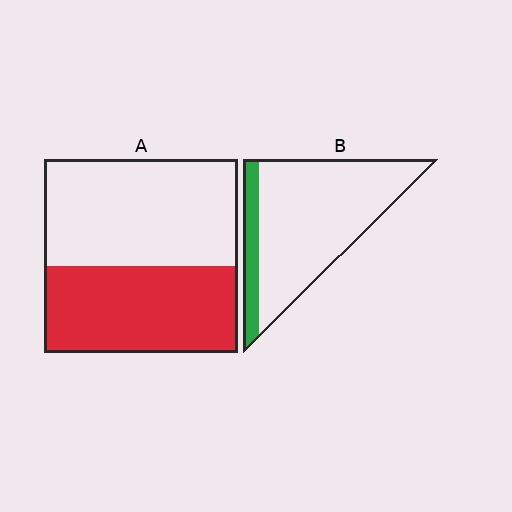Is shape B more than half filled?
No.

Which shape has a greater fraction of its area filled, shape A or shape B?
Shape A.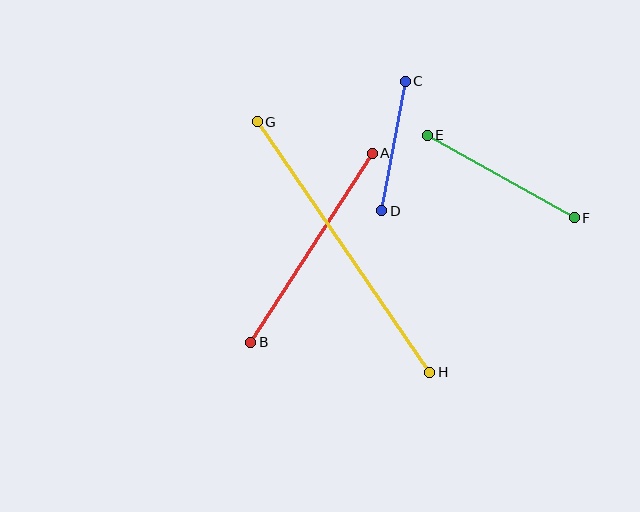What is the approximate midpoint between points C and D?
The midpoint is at approximately (394, 146) pixels.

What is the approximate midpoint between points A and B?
The midpoint is at approximately (312, 248) pixels.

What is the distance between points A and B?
The distance is approximately 225 pixels.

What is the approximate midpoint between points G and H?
The midpoint is at approximately (344, 247) pixels.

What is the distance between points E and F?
The distance is approximately 168 pixels.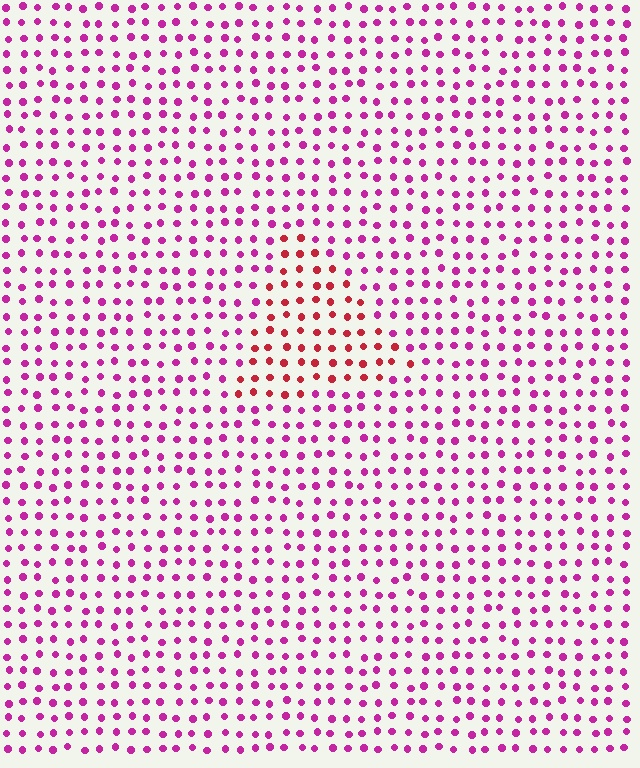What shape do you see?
I see a triangle.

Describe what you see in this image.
The image is filled with small magenta elements in a uniform arrangement. A triangle-shaped region is visible where the elements are tinted to a slightly different hue, forming a subtle color boundary.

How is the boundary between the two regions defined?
The boundary is defined purely by a slight shift in hue (about 39 degrees). Spacing, size, and orientation are identical on both sides.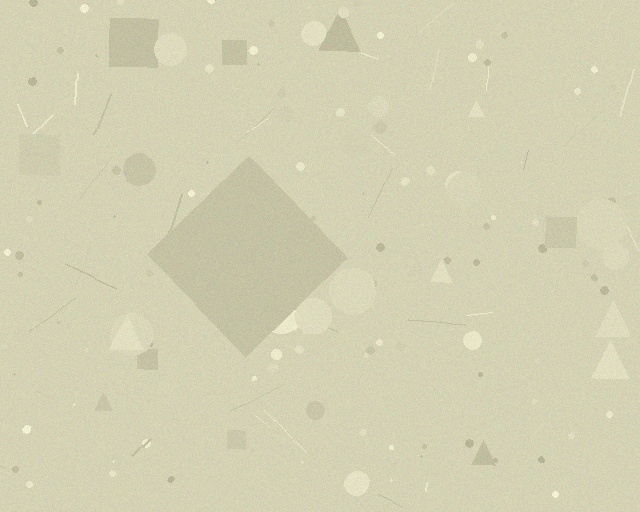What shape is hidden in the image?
A diamond is hidden in the image.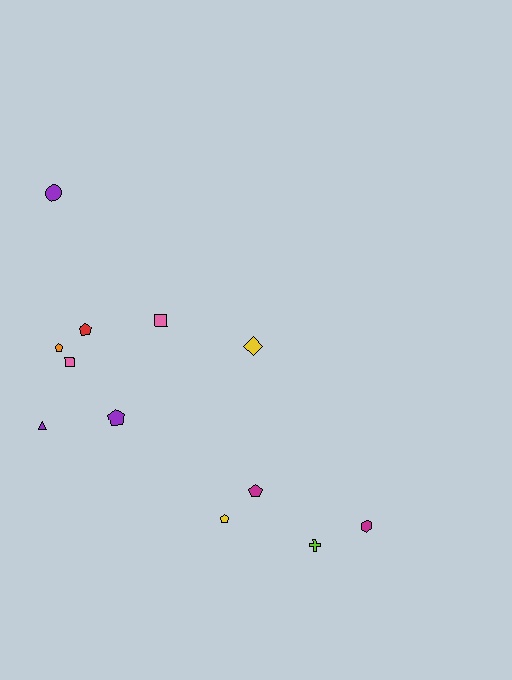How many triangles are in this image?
There is 1 triangle.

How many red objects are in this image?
There is 1 red object.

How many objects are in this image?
There are 12 objects.